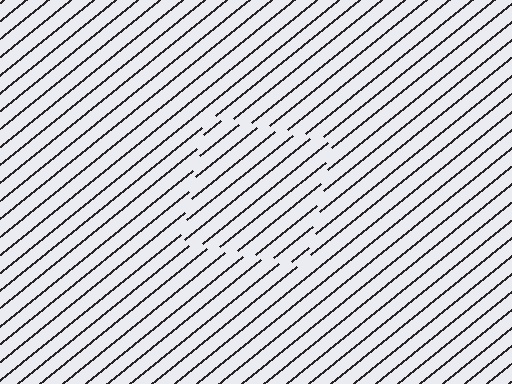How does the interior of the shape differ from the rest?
The interior of the shape contains the same grating, shifted by half a period — the contour is defined by the phase discontinuity where line-ends from the inner and outer gratings abut.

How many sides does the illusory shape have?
4 sides — the line-ends trace a square.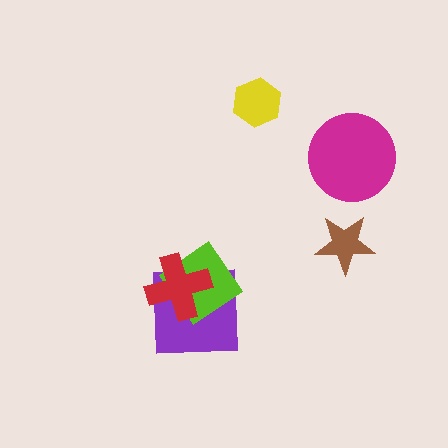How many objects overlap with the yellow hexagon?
0 objects overlap with the yellow hexagon.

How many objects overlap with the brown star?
0 objects overlap with the brown star.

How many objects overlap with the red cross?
2 objects overlap with the red cross.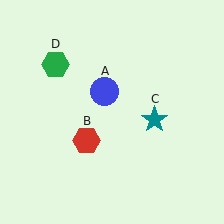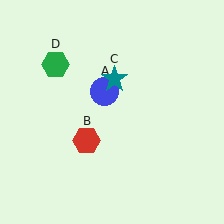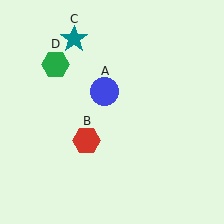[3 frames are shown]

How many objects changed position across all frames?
1 object changed position: teal star (object C).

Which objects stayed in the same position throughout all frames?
Blue circle (object A) and red hexagon (object B) and green hexagon (object D) remained stationary.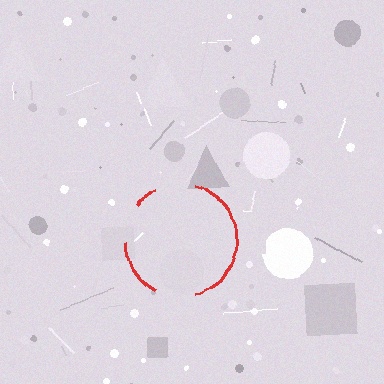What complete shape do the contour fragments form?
The contour fragments form a circle.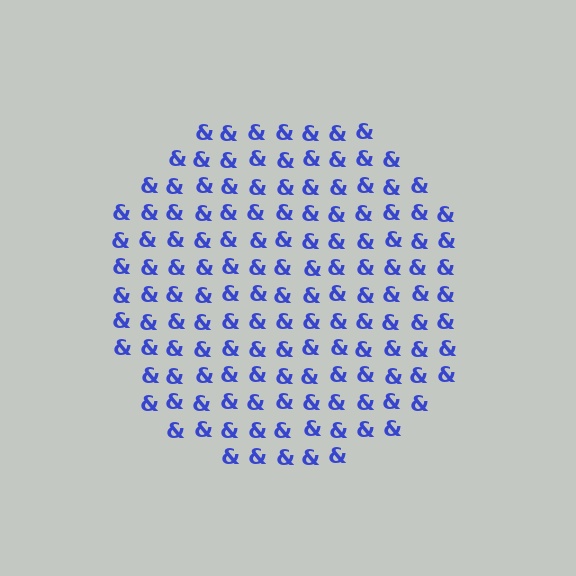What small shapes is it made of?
It is made of small ampersands.